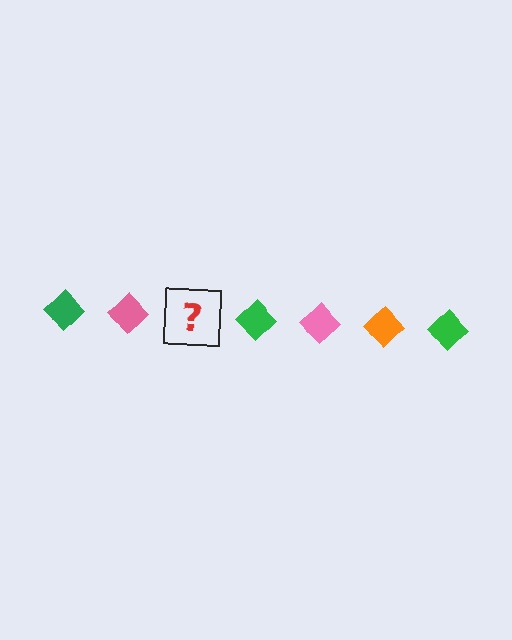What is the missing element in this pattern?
The missing element is an orange diamond.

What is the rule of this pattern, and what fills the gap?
The rule is that the pattern cycles through green, pink, orange diamonds. The gap should be filled with an orange diamond.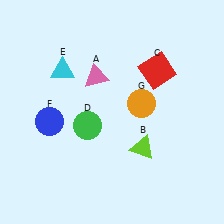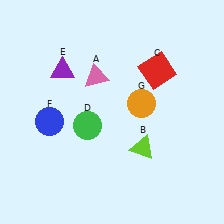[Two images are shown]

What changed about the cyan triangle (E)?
In Image 1, E is cyan. In Image 2, it changed to purple.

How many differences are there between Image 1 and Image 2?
There is 1 difference between the two images.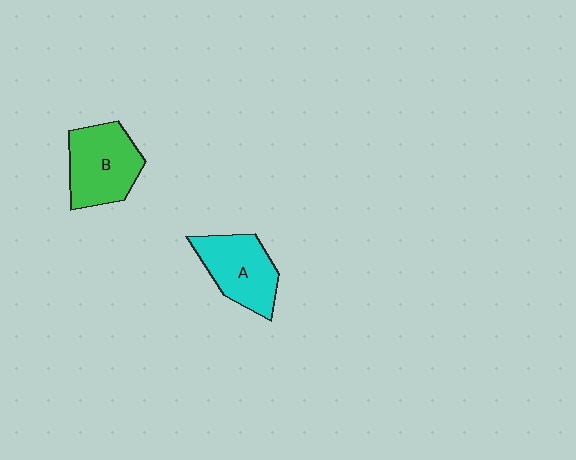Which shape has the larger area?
Shape B (green).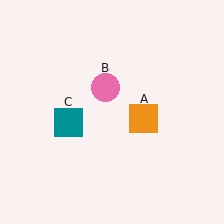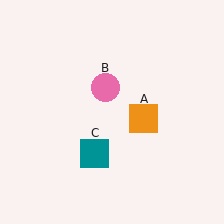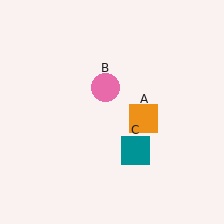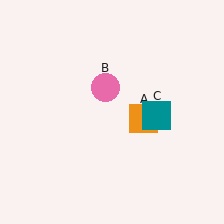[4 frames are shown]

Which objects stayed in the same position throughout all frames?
Orange square (object A) and pink circle (object B) remained stationary.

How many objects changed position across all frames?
1 object changed position: teal square (object C).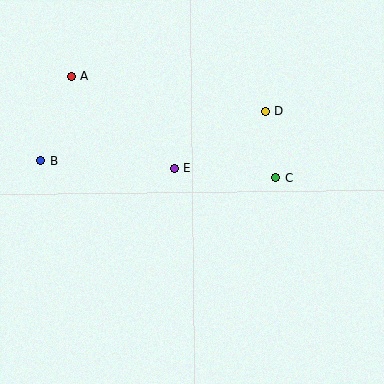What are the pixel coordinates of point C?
Point C is at (276, 178).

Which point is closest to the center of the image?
Point E at (174, 168) is closest to the center.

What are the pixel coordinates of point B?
Point B is at (40, 161).